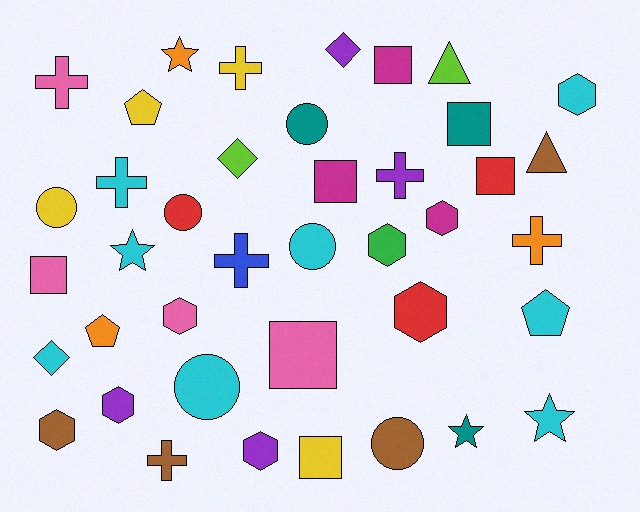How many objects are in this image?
There are 40 objects.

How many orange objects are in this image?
There are 3 orange objects.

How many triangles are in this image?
There are 2 triangles.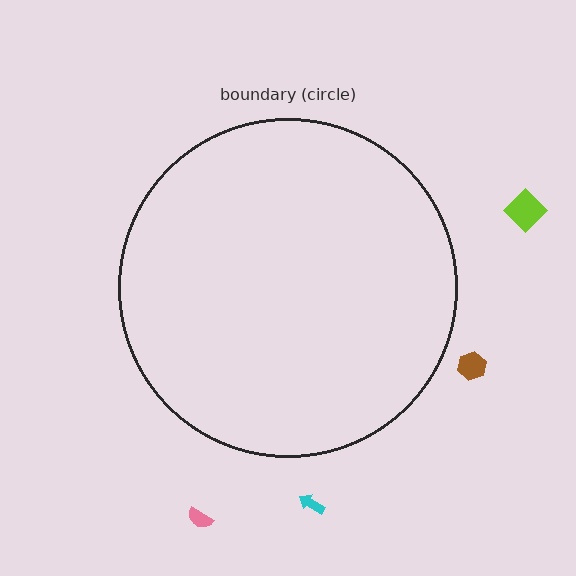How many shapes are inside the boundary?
0 inside, 4 outside.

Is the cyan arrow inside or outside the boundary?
Outside.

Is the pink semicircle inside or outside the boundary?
Outside.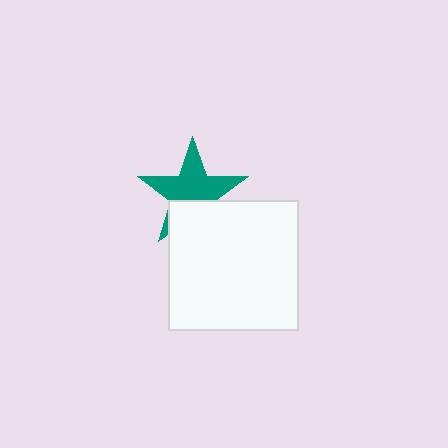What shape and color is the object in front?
The object in front is a white square.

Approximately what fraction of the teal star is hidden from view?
Roughly 35% of the teal star is hidden behind the white square.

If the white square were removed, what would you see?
You would see the complete teal star.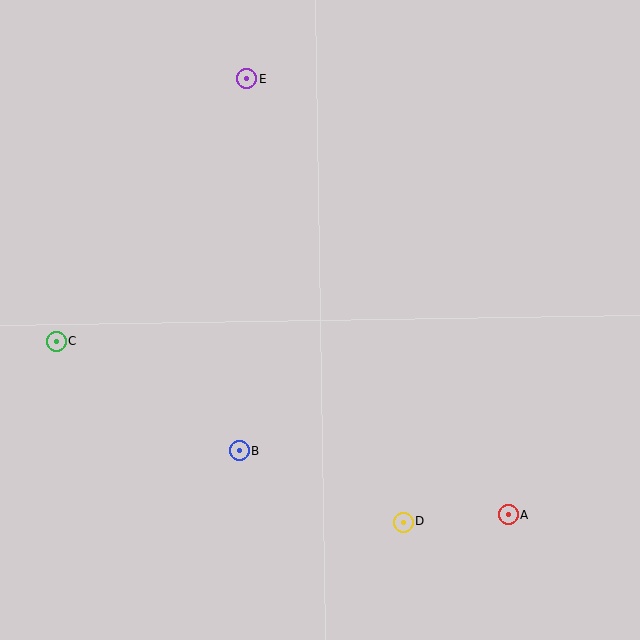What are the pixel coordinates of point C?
Point C is at (57, 341).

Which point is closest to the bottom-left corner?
Point C is closest to the bottom-left corner.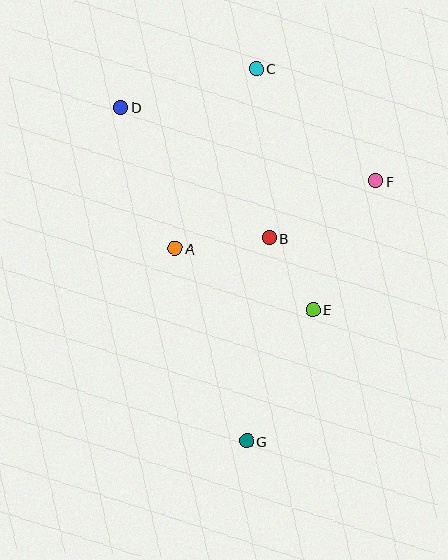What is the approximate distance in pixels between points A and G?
The distance between A and G is approximately 205 pixels.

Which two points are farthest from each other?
Points C and G are farthest from each other.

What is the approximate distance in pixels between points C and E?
The distance between C and E is approximately 248 pixels.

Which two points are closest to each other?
Points B and E are closest to each other.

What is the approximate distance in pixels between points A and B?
The distance between A and B is approximately 95 pixels.